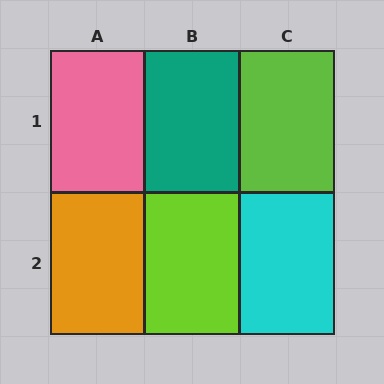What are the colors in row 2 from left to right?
Orange, lime, cyan.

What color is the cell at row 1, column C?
Lime.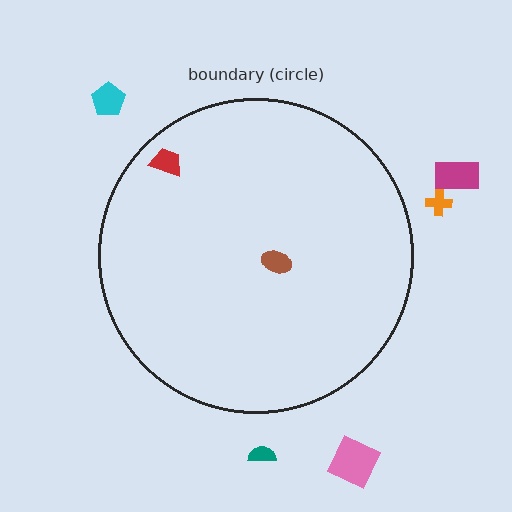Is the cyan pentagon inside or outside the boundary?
Outside.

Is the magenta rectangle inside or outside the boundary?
Outside.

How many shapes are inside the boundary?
2 inside, 5 outside.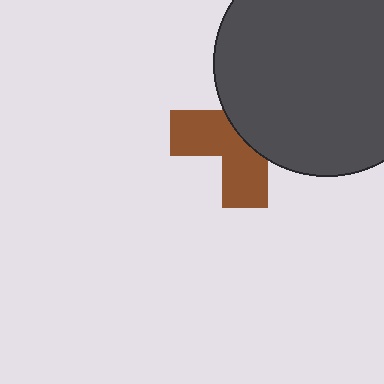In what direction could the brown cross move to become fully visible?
The brown cross could move toward the lower-left. That would shift it out from behind the dark gray circle entirely.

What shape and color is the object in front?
The object in front is a dark gray circle.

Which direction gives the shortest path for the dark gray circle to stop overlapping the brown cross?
Moving toward the upper-right gives the shortest separation.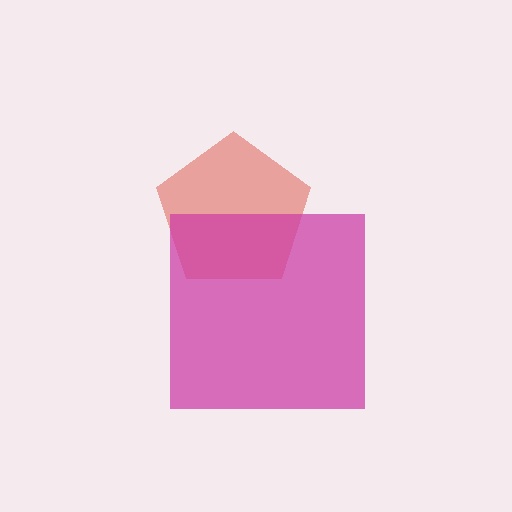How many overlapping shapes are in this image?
There are 2 overlapping shapes in the image.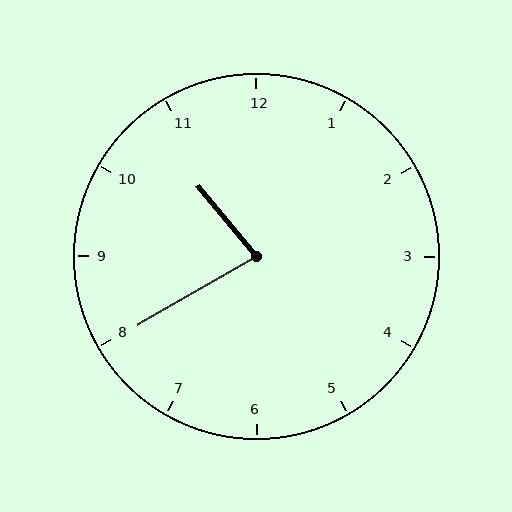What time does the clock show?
10:40.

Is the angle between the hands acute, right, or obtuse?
It is acute.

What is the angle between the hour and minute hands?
Approximately 80 degrees.